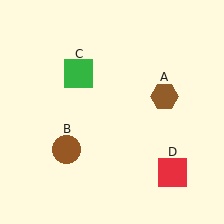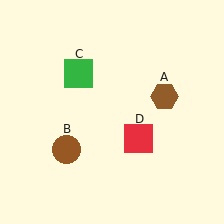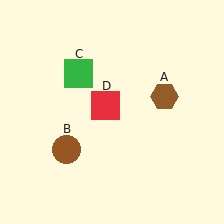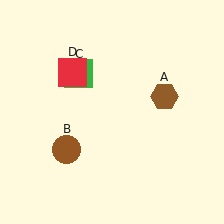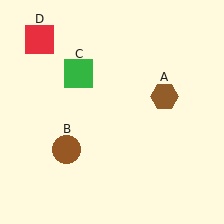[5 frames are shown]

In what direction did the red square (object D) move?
The red square (object D) moved up and to the left.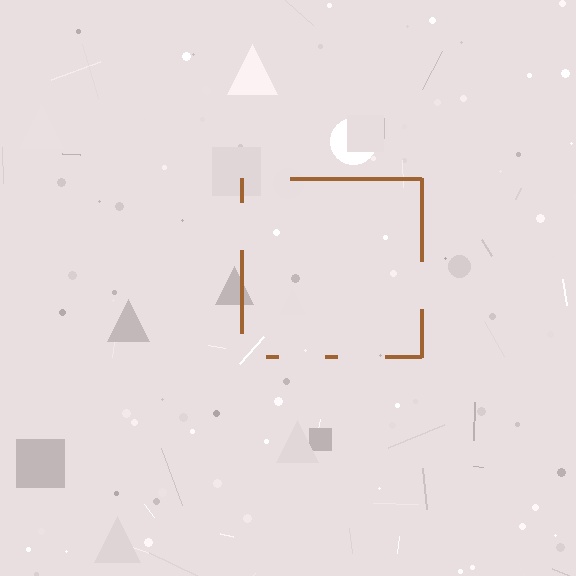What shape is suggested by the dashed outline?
The dashed outline suggests a square.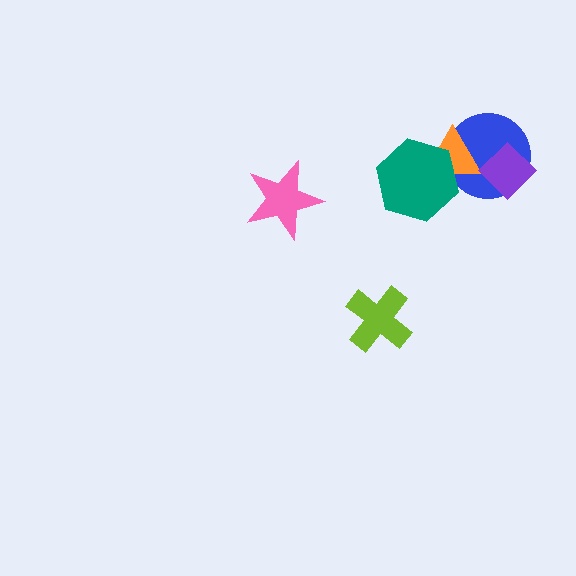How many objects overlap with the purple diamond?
1 object overlaps with the purple diamond.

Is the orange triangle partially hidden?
Yes, it is partially covered by another shape.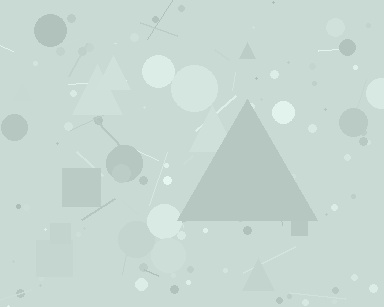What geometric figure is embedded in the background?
A triangle is embedded in the background.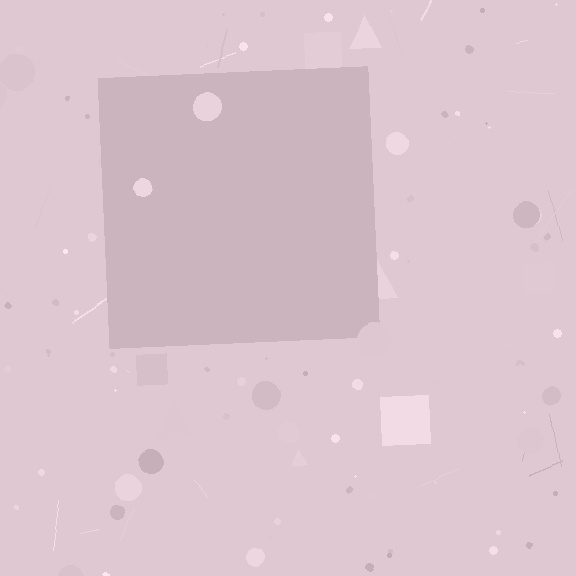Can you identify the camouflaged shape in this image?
The camouflaged shape is a square.